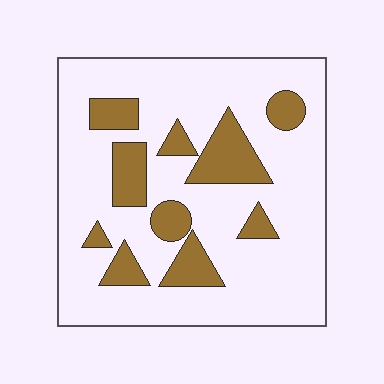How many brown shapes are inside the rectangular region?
10.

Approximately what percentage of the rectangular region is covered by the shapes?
Approximately 20%.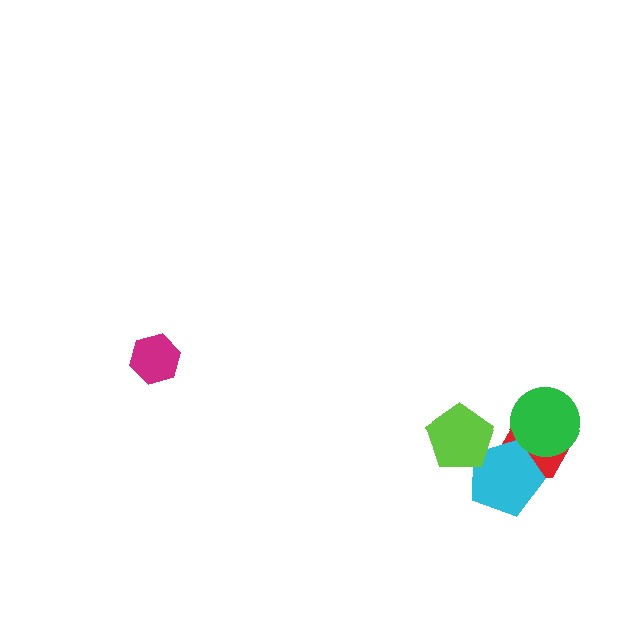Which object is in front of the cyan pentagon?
The lime pentagon is in front of the cyan pentagon.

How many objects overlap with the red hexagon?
2 objects overlap with the red hexagon.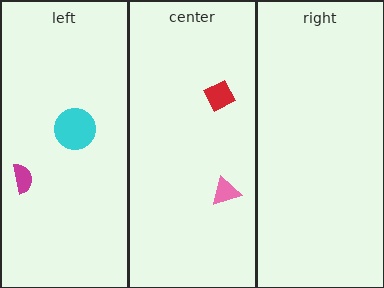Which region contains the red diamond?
The center region.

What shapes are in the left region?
The cyan circle, the magenta semicircle.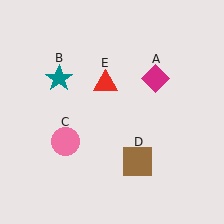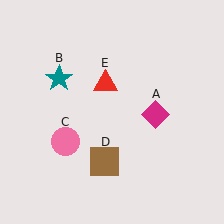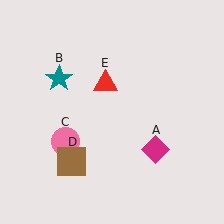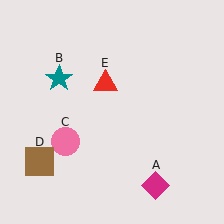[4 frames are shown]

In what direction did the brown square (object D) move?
The brown square (object D) moved left.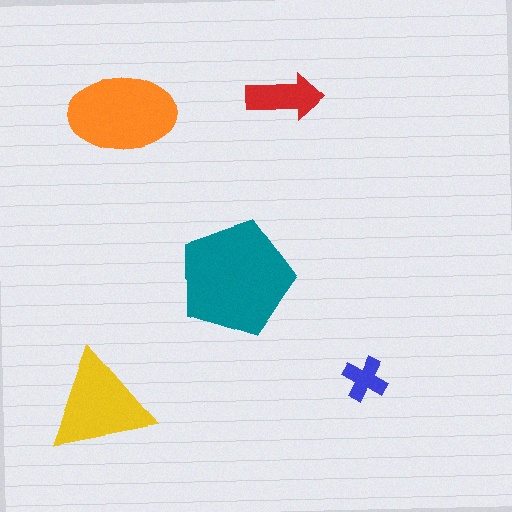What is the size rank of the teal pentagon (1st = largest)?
1st.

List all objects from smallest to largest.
The blue cross, the red arrow, the yellow triangle, the orange ellipse, the teal pentagon.